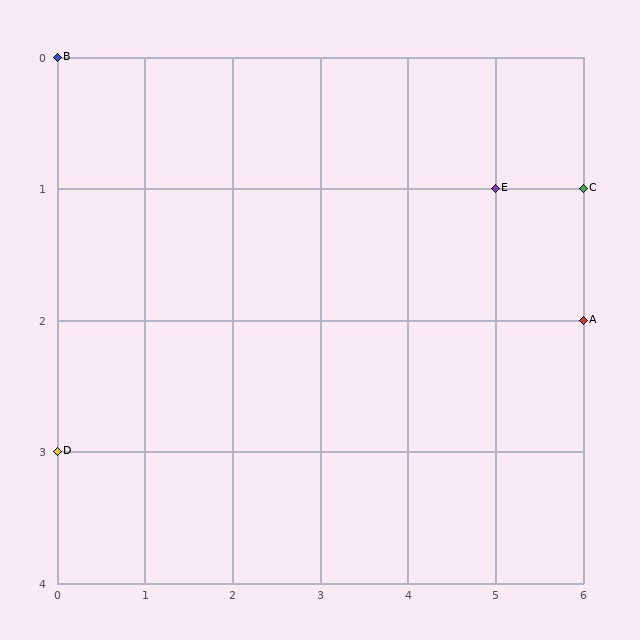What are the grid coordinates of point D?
Point D is at grid coordinates (0, 3).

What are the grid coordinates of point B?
Point B is at grid coordinates (0, 0).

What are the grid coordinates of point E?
Point E is at grid coordinates (5, 1).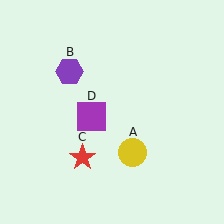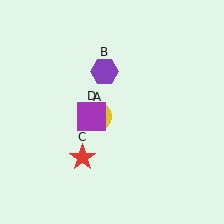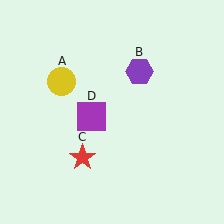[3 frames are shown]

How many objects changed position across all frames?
2 objects changed position: yellow circle (object A), purple hexagon (object B).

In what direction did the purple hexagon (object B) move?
The purple hexagon (object B) moved right.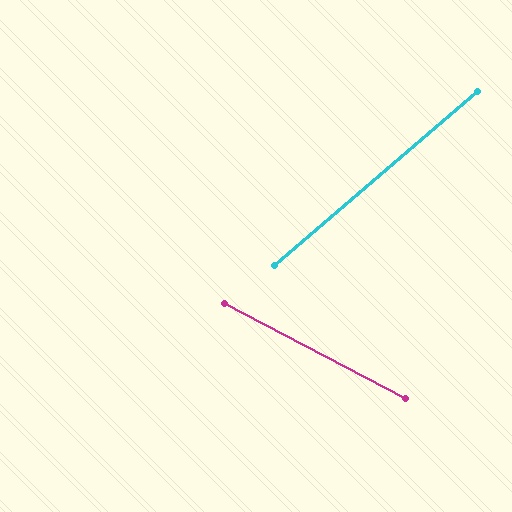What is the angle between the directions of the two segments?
Approximately 68 degrees.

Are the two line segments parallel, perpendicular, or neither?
Neither parallel nor perpendicular — they differ by about 68°.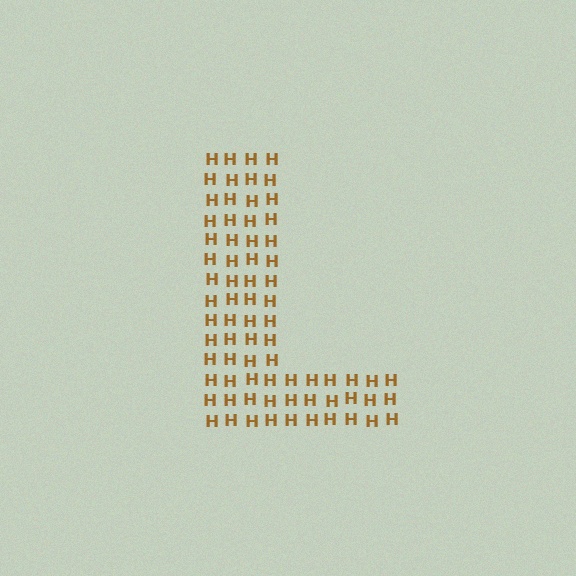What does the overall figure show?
The overall figure shows the letter L.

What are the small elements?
The small elements are letter H's.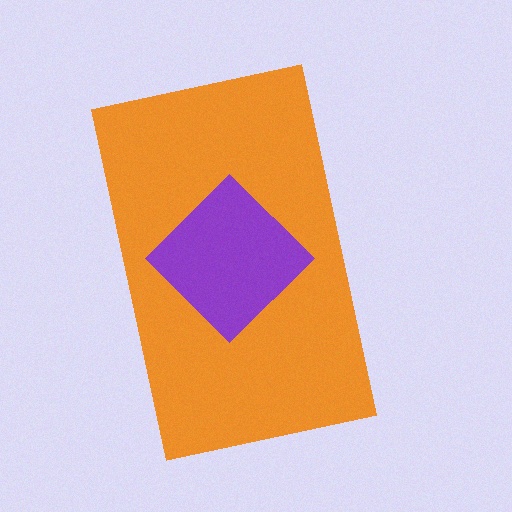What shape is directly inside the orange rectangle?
The purple diamond.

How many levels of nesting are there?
2.